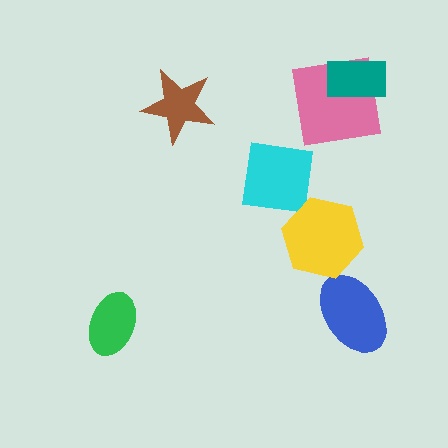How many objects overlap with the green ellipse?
0 objects overlap with the green ellipse.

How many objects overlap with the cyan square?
0 objects overlap with the cyan square.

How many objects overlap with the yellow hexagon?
0 objects overlap with the yellow hexagon.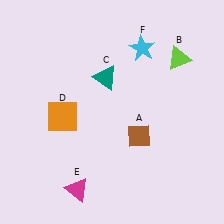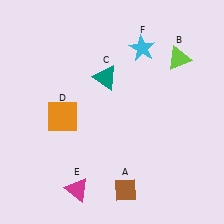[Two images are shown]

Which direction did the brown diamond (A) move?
The brown diamond (A) moved down.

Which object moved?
The brown diamond (A) moved down.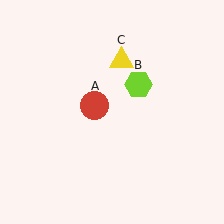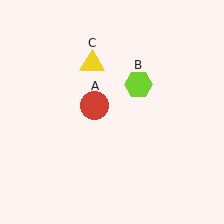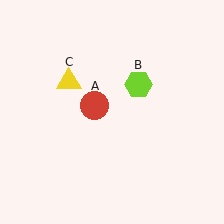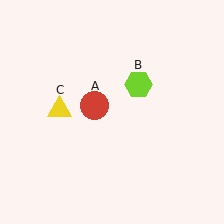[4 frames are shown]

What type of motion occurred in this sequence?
The yellow triangle (object C) rotated counterclockwise around the center of the scene.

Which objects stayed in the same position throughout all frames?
Red circle (object A) and lime hexagon (object B) remained stationary.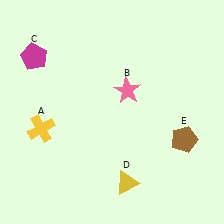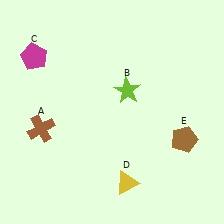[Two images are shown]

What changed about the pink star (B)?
In Image 1, B is pink. In Image 2, it changed to lime.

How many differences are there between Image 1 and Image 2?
There are 2 differences between the two images.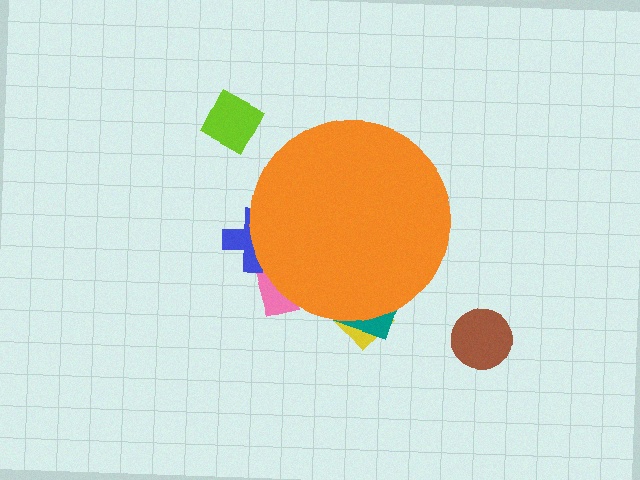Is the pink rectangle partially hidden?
Yes, the pink rectangle is partially hidden behind the orange circle.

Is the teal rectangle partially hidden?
Yes, the teal rectangle is partially hidden behind the orange circle.